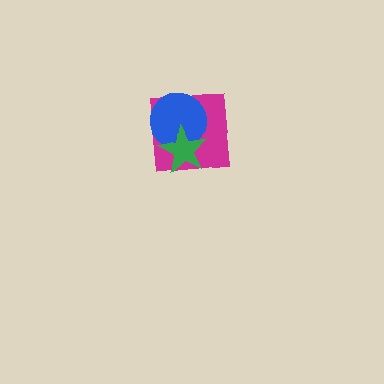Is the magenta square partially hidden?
Yes, it is partially covered by another shape.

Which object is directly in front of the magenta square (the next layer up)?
The blue circle is directly in front of the magenta square.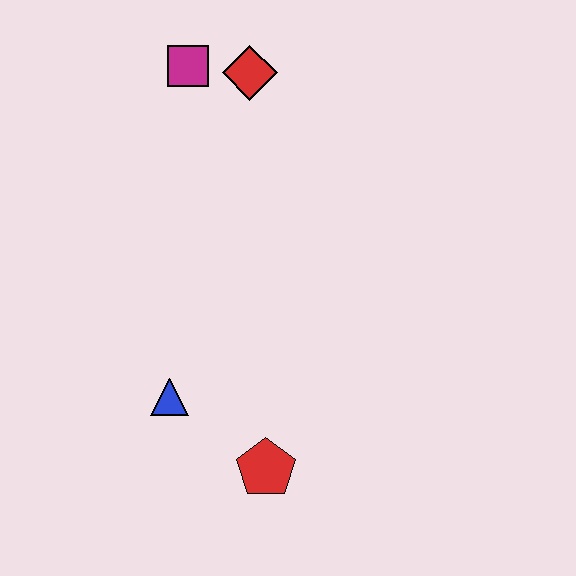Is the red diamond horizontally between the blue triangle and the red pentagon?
Yes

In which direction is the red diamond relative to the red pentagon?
The red diamond is above the red pentagon.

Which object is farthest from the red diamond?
The red pentagon is farthest from the red diamond.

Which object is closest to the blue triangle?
The red pentagon is closest to the blue triangle.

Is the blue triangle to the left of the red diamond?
Yes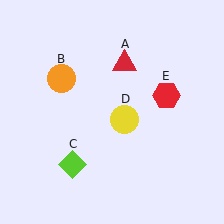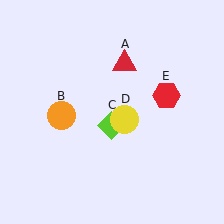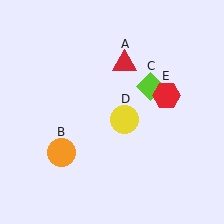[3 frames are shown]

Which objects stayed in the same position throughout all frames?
Red triangle (object A) and yellow circle (object D) and red hexagon (object E) remained stationary.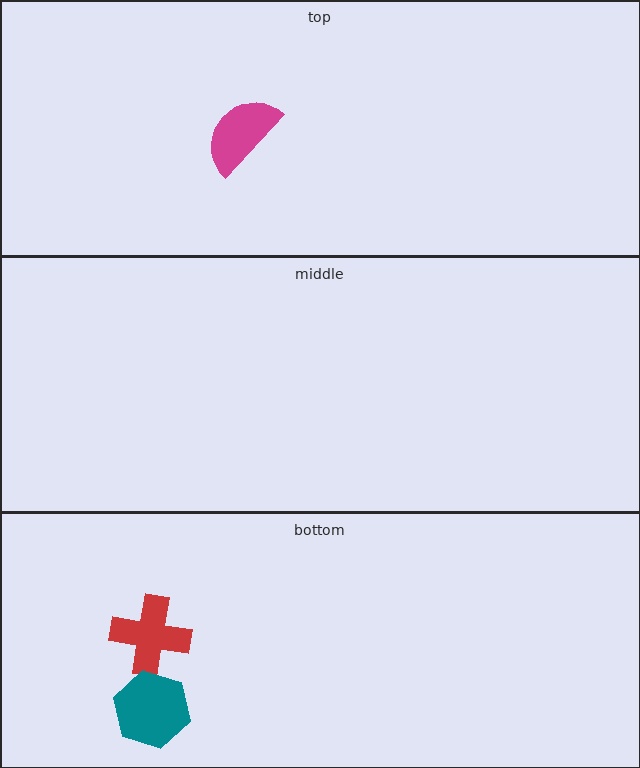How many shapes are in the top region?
1.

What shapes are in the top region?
The magenta semicircle.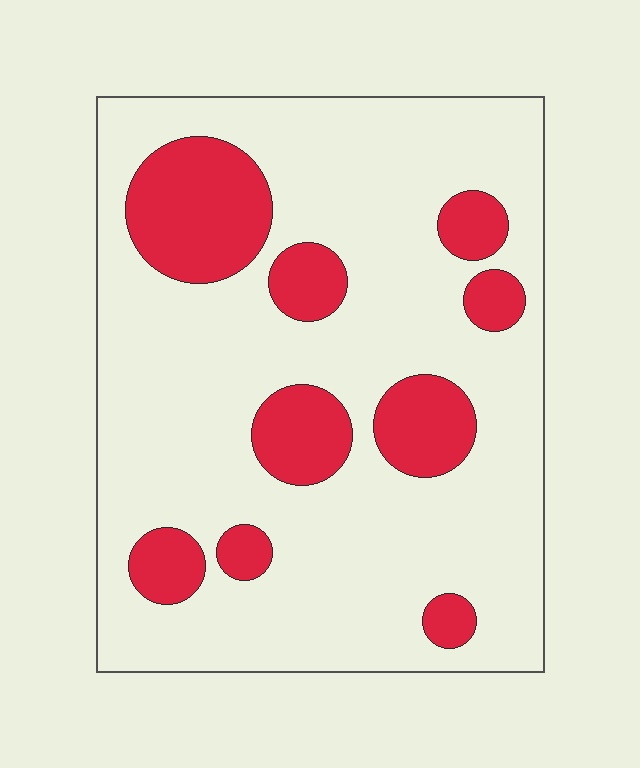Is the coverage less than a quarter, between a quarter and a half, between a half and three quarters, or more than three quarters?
Less than a quarter.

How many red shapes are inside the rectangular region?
9.